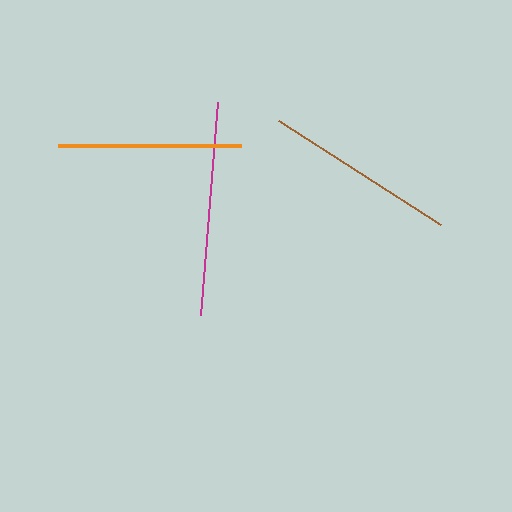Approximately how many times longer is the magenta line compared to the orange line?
The magenta line is approximately 1.2 times the length of the orange line.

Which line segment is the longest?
The magenta line is the longest at approximately 213 pixels.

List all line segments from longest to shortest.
From longest to shortest: magenta, brown, orange.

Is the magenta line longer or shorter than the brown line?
The magenta line is longer than the brown line.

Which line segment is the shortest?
The orange line is the shortest at approximately 184 pixels.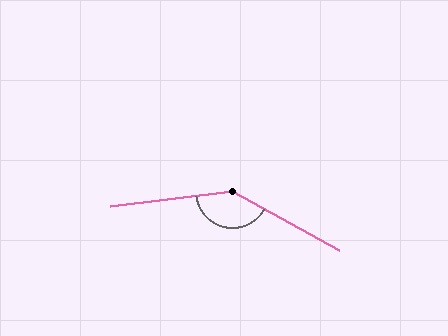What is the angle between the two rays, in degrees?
Approximately 144 degrees.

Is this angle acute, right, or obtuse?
It is obtuse.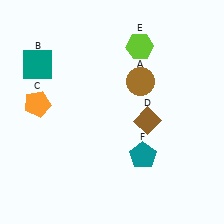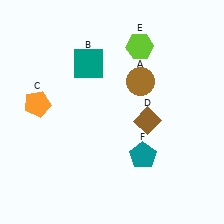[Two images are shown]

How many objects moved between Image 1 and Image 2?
1 object moved between the two images.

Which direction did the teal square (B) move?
The teal square (B) moved right.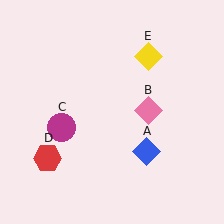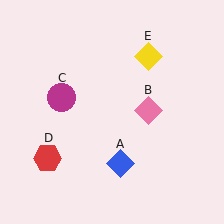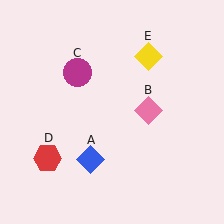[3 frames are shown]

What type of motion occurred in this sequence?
The blue diamond (object A), magenta circle (object C) rotated clockwise around the center of the scene.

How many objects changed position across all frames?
2 objects changed position: blue diamond (object A), magenta circle (object C).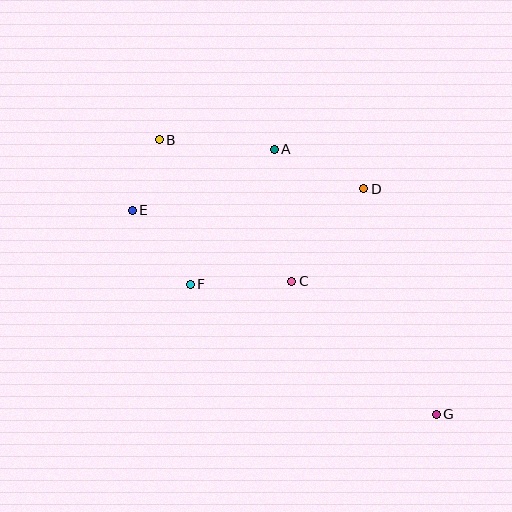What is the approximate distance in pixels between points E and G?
The distance between E and G is approximately 366 pixels.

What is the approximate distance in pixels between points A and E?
The distance between A and E is approximately 155 pixels.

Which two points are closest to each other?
Points B and E are closest to each other.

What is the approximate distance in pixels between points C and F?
The distance between C and F is approximately 102 pixels.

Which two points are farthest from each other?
Points B and G are farthest from each other.